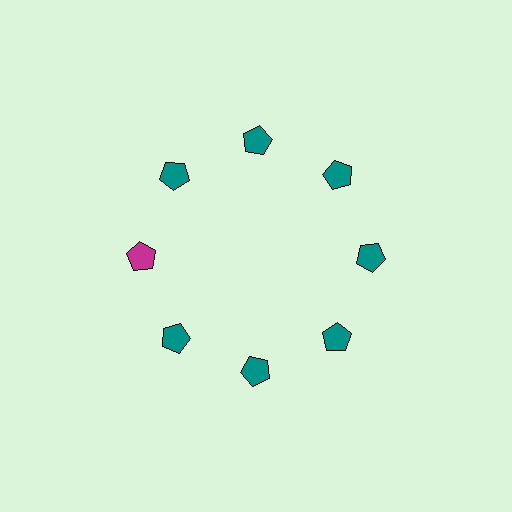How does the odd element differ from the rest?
It has a different color: magenta instead of teal.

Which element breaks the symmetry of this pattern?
The magenta pentagon at roughly the 9 o'clock position breaks the symmetry. All other shapes are teal pentagons.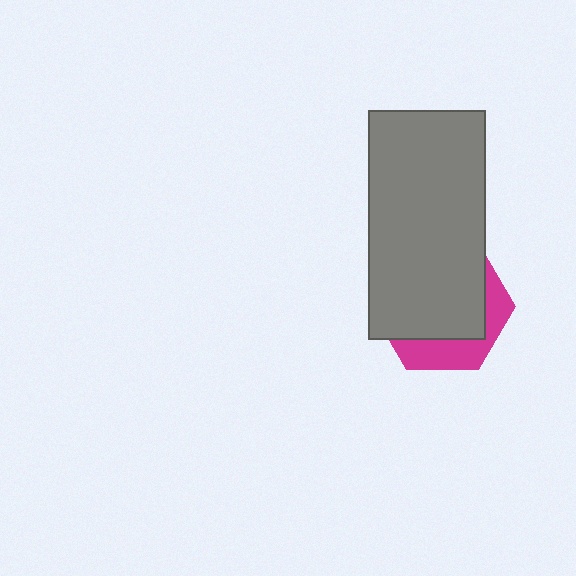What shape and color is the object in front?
The object in front is a gray rectangle.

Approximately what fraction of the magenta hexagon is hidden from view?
Roughly 70% of the magenta hexagon is hidden behind the gray rectangle.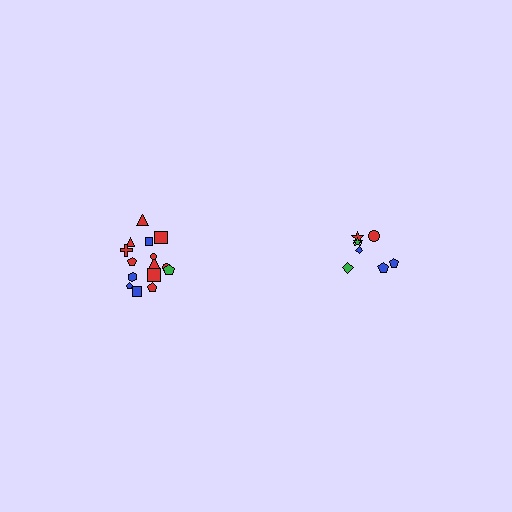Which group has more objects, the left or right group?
The left group.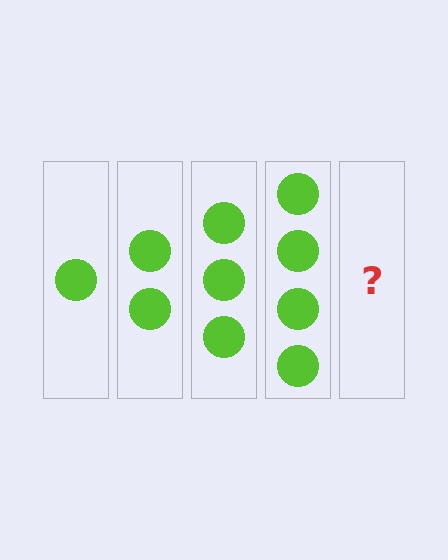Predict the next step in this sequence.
The next step is 5 circles.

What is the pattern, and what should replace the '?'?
The pattern is that each step adds one more circle. The '?' should be 5 circles.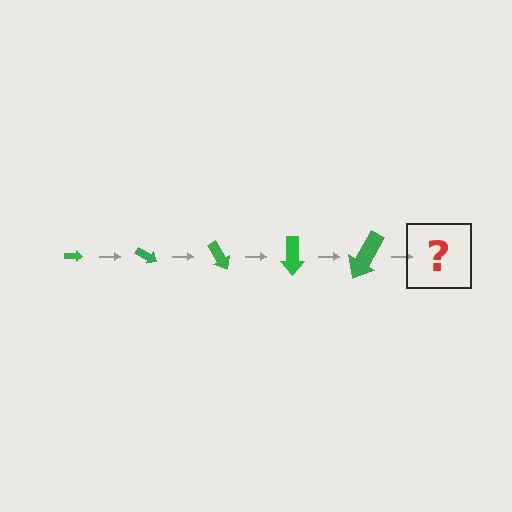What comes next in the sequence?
The next element should be an arrow, larger than the previous one and rotated 150 degrees from the start.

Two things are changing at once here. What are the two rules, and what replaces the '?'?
The two rules are that the arrow grows larger each step and it rotates 30 degrees each step. The '?' should be an arrow, larger than the previous one and rotated 150 degrees from the start.